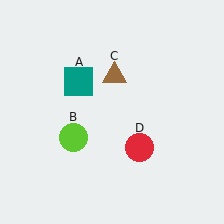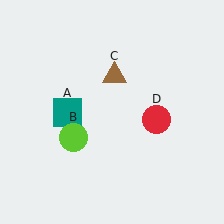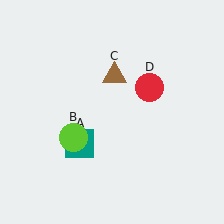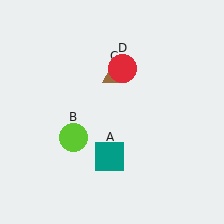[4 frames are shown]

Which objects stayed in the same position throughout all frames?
Lime circle (object B) and brown triangle (object C) remained stationary.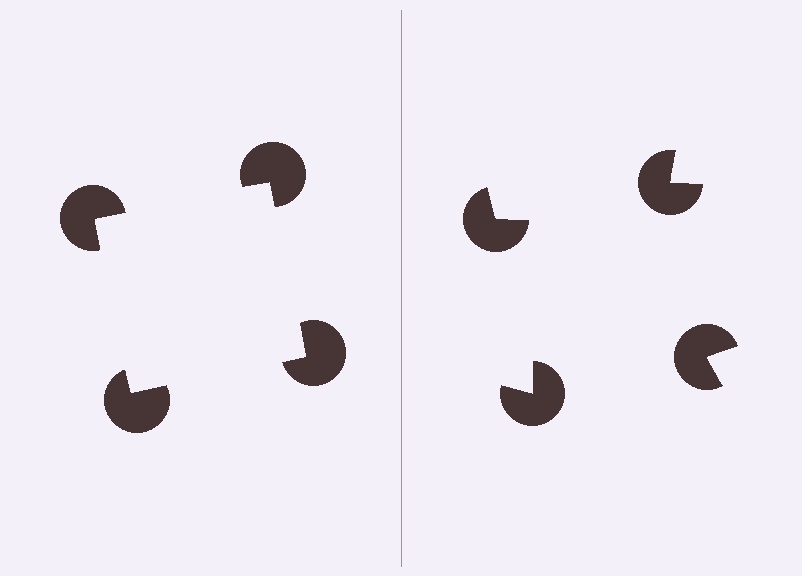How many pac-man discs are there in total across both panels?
8 — 4 on each side.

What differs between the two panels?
The pac-man discs are positioned identically on both sides; only the wedge orientations differ. On the left they align to a square; on the right they are misaligned.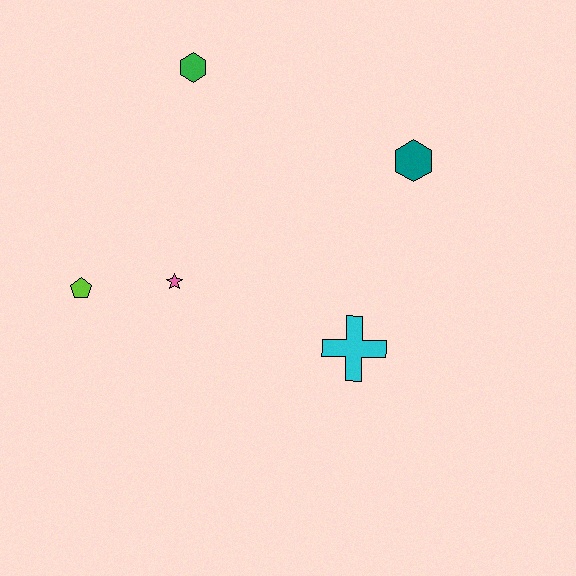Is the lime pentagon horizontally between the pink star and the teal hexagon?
No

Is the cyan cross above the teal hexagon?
No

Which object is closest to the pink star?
The lime pentagon is closest to the pink star.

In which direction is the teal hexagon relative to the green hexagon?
The teal hexagon is to the right of the green hexagon.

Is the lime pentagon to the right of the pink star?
No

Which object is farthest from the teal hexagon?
The lime pentagon is farthest from the teal hexagon.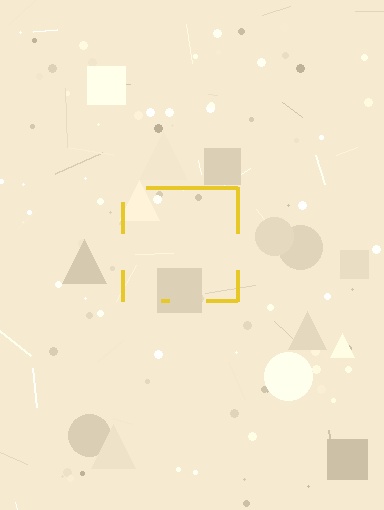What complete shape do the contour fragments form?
The contour fragments form a square.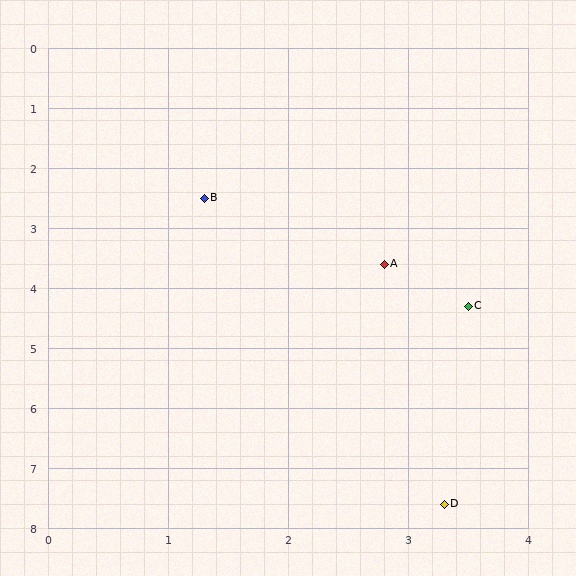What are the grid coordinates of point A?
Point A is at approximately (2.8, 3.6).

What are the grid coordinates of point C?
Point C is at approximately (3.5, 4.3).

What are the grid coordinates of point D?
Point D is at approximately (3.3, 7.6).